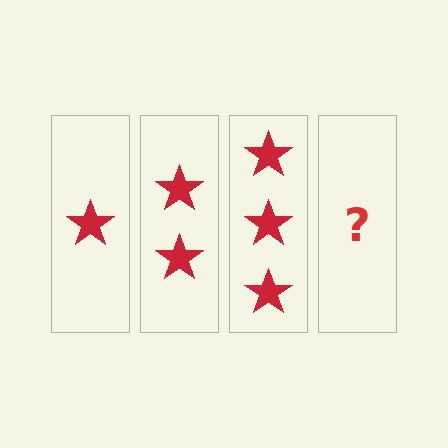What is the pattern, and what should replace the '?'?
The pattern is that each step adds one more star. The '?' should be 4 stars.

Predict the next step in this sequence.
The next step is 4 stars.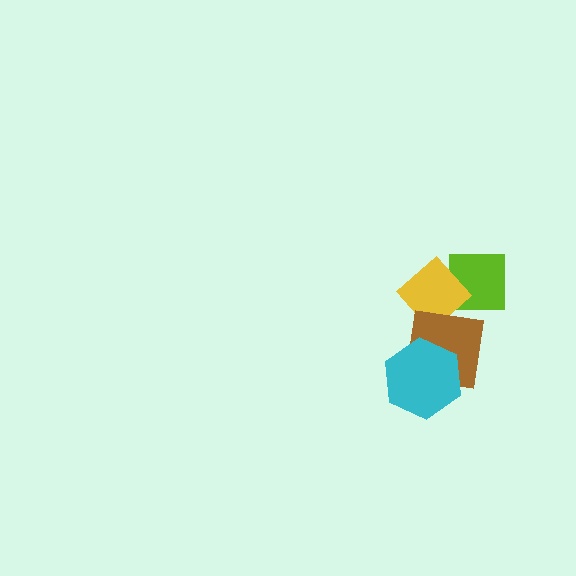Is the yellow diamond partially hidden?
Yes, it is partially covered by another shape.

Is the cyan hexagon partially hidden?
No, no other shape covers it.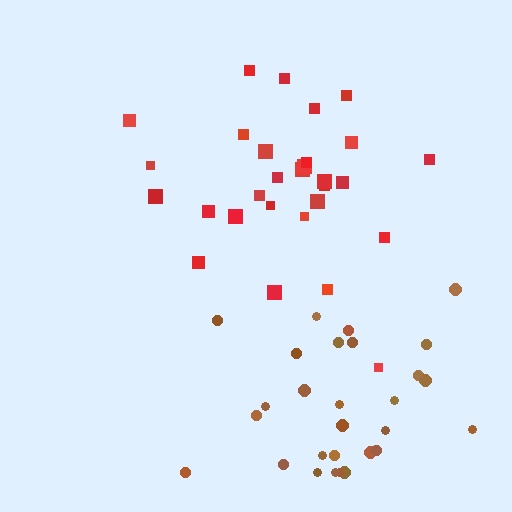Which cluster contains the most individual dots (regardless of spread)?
Red (29).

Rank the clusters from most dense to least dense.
red, brown.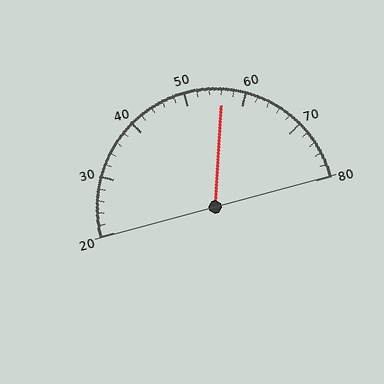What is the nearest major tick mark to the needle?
The nearest major tick mark is 60.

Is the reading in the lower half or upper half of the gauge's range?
The reading is in the upper half of the range (20 to 80).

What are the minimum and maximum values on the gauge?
The gauge ranges from 20 to 80.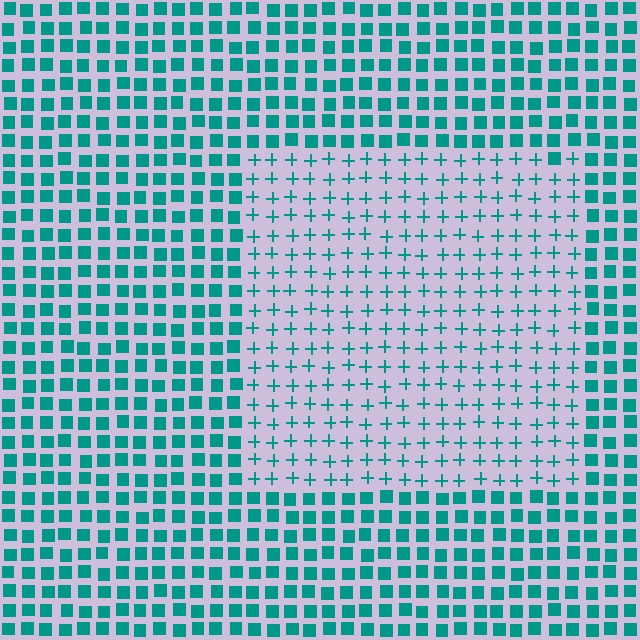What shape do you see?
I see a rectangle.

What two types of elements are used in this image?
The image uses plus signs inside the rectangle region and squares outside it.